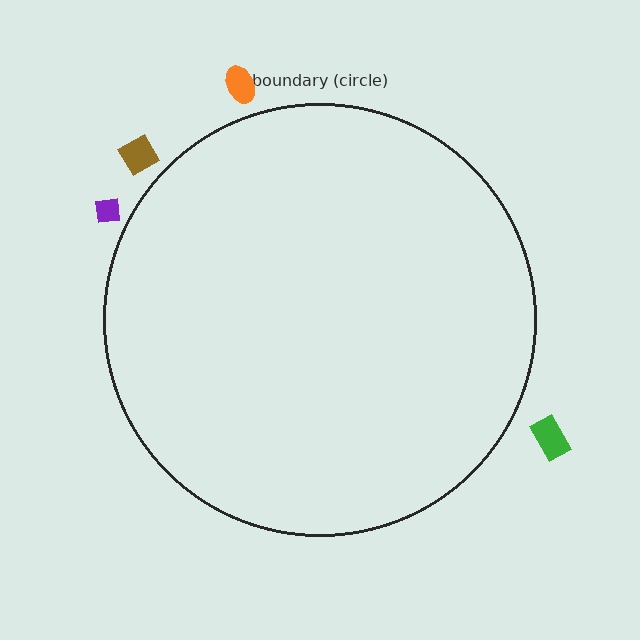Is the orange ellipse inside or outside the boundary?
Outside.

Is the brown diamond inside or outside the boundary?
Outside.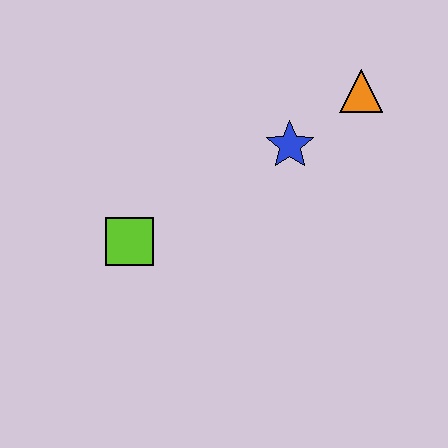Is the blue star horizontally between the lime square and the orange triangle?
Yes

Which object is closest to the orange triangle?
The blue star is closest to the orange triangle.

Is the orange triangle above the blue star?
Yes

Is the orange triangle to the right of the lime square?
Yes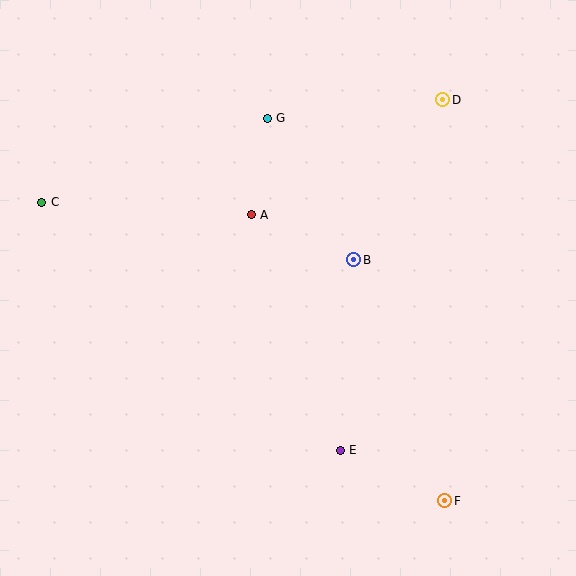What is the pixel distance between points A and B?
The distance between A and B is 112 pixels.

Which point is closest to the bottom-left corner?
Point E is closest to the bottom-left corner.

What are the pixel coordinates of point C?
Point C is at (42, 202).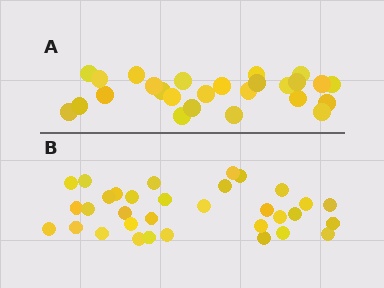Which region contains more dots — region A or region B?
Region B (the bottom region) has more dots.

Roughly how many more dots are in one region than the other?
Region B has roughly 8 or so more dots than region A.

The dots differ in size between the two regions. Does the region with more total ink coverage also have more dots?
No. Region A has more total ink coverage because its dots are larger, but region B actually contains more individual dots. Total area can be misleading — the number of items is what matters here.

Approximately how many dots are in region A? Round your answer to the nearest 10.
About 30 dots. (The exact count is 26, which rounds to 30.)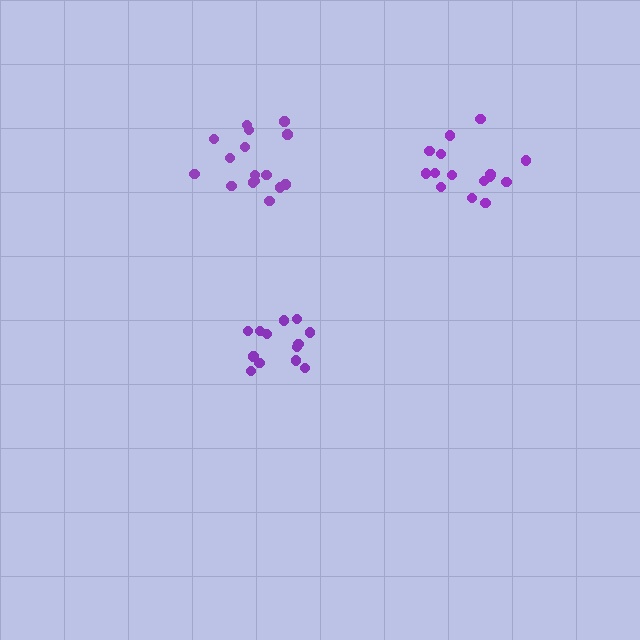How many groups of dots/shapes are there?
There are 3 groups.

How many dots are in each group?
Group 1: 13 dots, Group 2: 15 dots, Group 3: 16 dots (44 total).